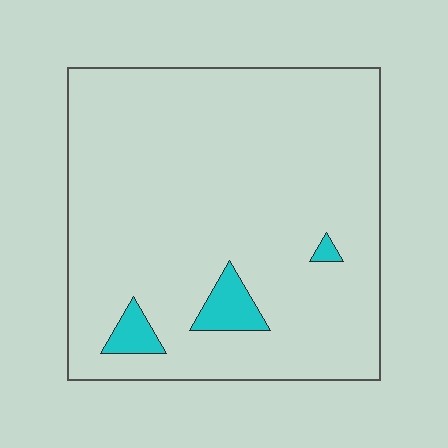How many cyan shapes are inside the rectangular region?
3.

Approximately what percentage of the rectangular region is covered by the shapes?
Approximately 5%.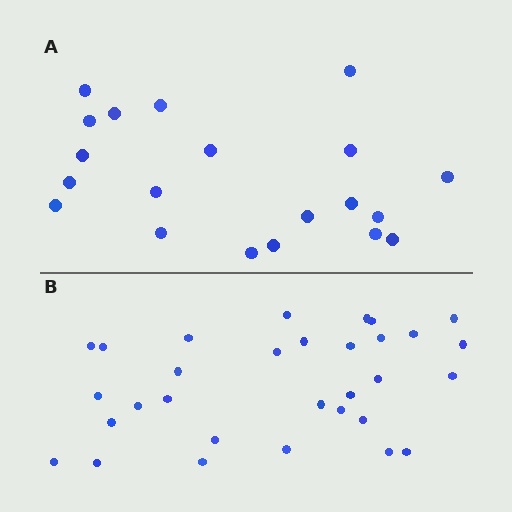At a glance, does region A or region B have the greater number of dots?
Region B (the bottom region) has more dots.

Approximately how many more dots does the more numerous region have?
Region B has roughly 12 or so more dots than region A.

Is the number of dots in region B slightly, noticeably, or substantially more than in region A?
Region B has substantially more. The ratio is roughly 1.6 to 1.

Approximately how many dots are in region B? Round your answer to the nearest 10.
About 30 dots. (The exact count is 31, which rounds to 30.)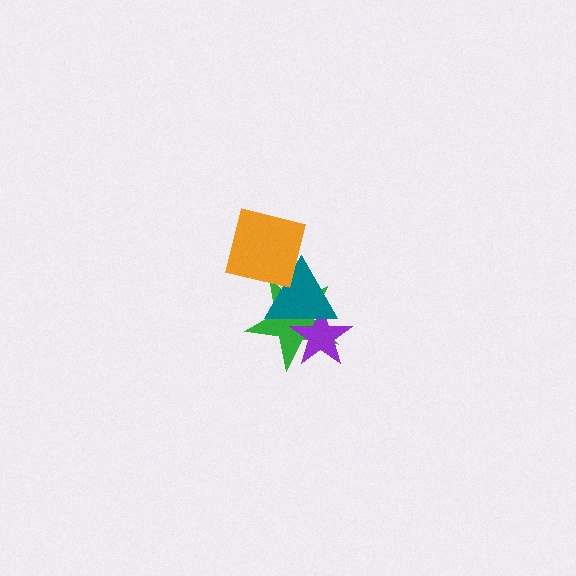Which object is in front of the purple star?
The teal triangle is in front of the purple star.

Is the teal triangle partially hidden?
Yes, it is partially covered by another shape.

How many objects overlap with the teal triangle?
3 objects overlap with the teal triangle.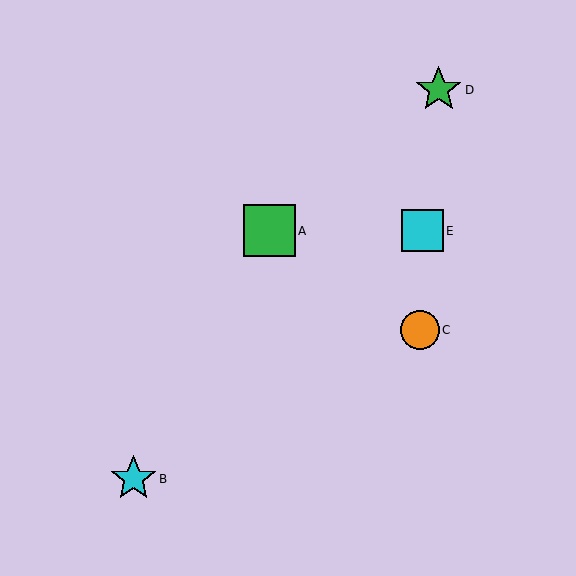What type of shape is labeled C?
Shape C is an orange circle.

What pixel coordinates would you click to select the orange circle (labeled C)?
Click at (420, 330) to select the orange circle C.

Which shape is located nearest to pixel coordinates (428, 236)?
The cyan square (labeled E) at (422, 231) is nearest to that location.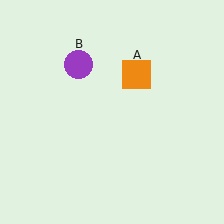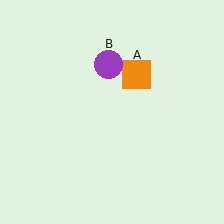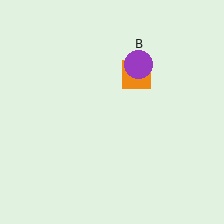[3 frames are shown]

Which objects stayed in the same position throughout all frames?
Orange square (object A) remained stationary.